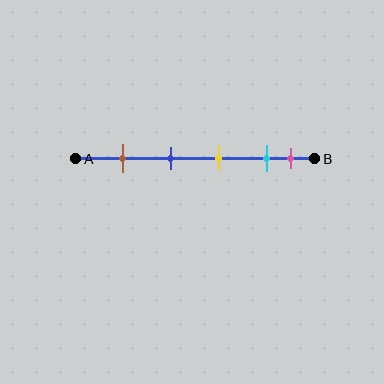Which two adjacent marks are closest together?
The cyan and pink marks are the closest adjacent pair.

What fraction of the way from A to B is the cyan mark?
The cyan mark is approximately 80% (0.8) of the way from A to B.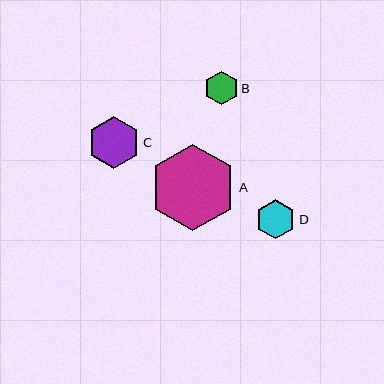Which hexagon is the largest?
Hexagon A is the largest with a size of approximately 86 pixels.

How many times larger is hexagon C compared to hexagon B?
Hexagon C is approximately 1.5 times the size of hexagon B.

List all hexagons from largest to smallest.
From largest to smallest: A, C, D, B.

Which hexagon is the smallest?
Hexagon B is the smallest with a size of approximately 34 pixels.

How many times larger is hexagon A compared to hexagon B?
Hexagon A is approximately 2.5 times the size of hexagon B.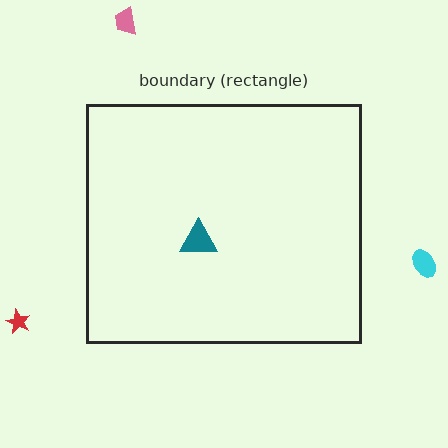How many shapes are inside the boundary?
1 inside, 3 outside.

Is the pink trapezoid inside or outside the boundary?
Outside.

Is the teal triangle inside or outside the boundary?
Inside.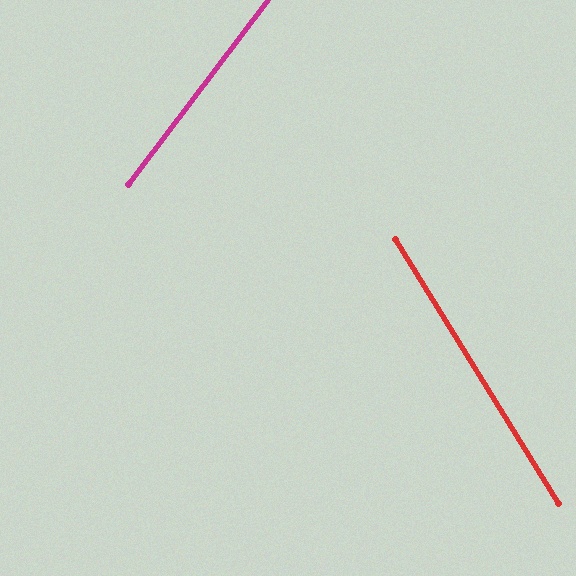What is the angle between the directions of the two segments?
Approximately 69 degrees.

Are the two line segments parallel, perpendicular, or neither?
Neither parallel nor perpendicular — they differ by about 69°.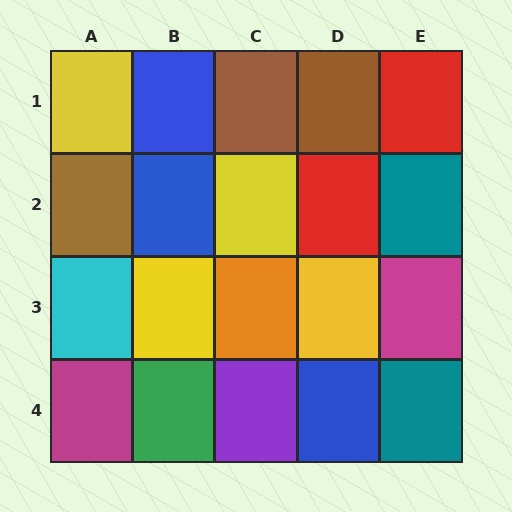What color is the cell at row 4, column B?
Green.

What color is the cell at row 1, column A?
Yellow.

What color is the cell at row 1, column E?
Red.